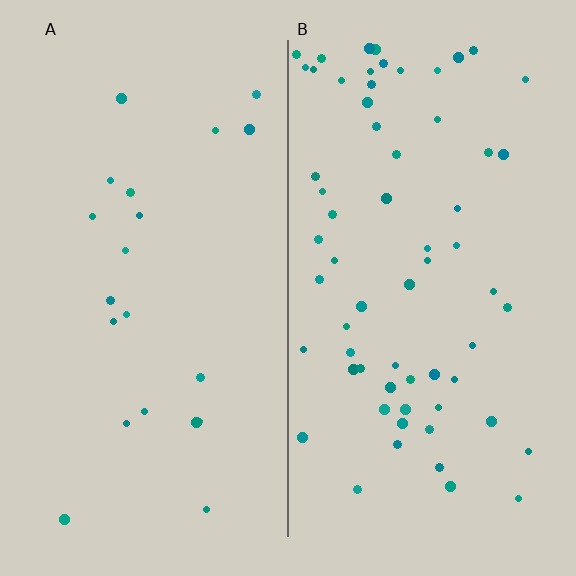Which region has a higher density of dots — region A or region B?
B (the right).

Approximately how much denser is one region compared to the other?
Approximately 3.1× — region B over region A.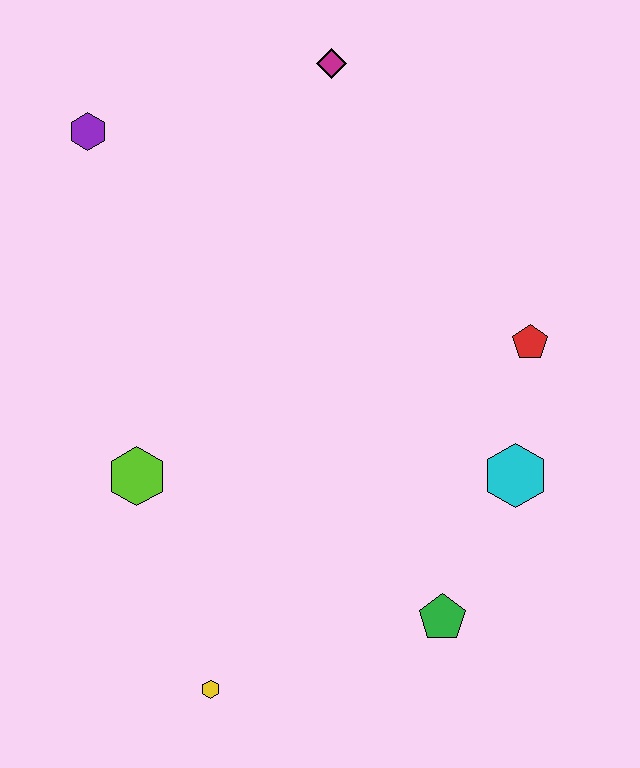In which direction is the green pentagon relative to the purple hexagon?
The green pentagon is below the purple hexagon.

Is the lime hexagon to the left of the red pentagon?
Yes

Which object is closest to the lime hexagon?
The yellow hexagon is closest to the lime hexagon.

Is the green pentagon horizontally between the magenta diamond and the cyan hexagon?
Yes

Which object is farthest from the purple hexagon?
The green pentagon is farthest from the purple hexagon.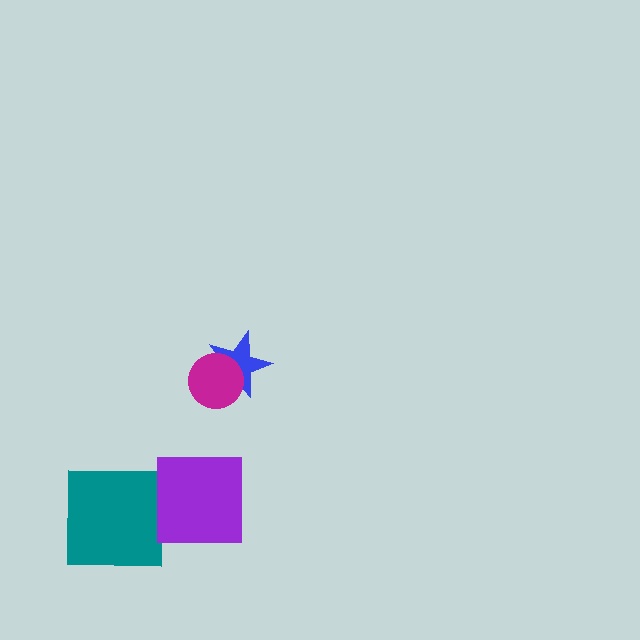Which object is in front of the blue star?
The magenta circle is in front of the blue star.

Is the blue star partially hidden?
Yes, it is partially covered by another shape.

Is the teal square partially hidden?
No, no other shape covers it.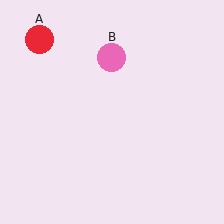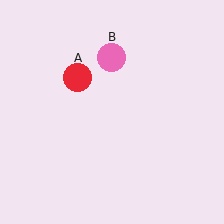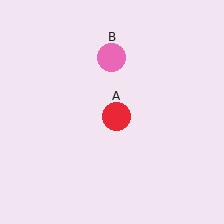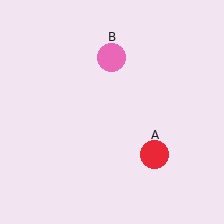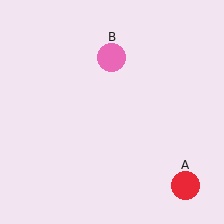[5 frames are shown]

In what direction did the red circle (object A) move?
The red circle (object A) moved down and to the right.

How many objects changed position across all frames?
1 object changed position: red circle (object A).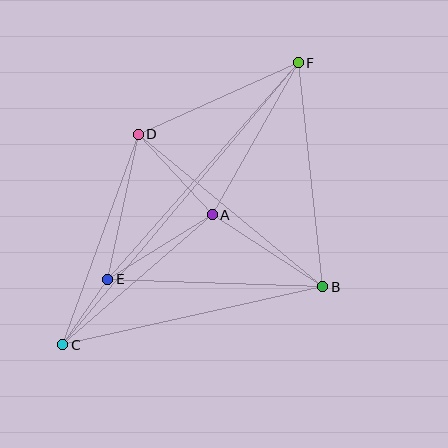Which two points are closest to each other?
Points C and E are closest to each other.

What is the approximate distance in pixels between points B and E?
The distance between B and E is approximately 215 pixels.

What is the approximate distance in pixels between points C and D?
The distance between C and D is approximately 224 pixels.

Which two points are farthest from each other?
Points C and F are farthest from each other.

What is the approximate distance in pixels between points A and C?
The distance between A and C is approximately 198 pixels.